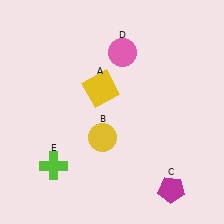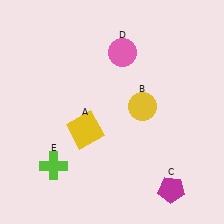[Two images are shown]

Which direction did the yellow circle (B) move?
The yellow circle (B) moved right.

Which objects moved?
The objects that moved are: the yellow square (A), the yellow circle (B).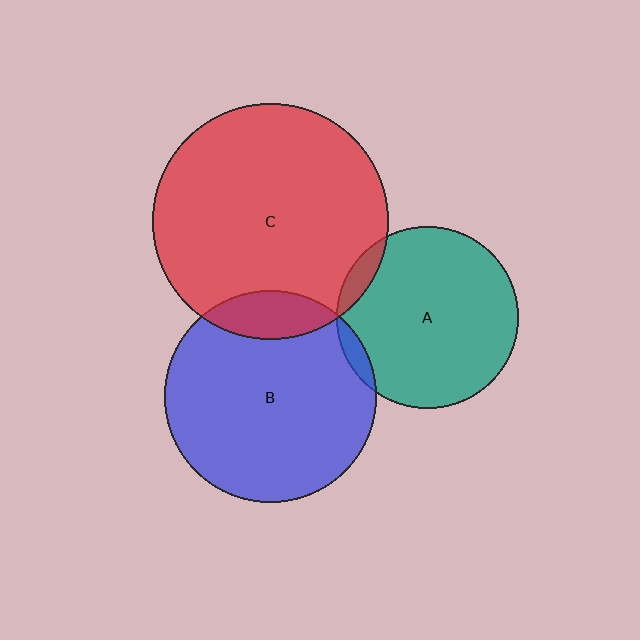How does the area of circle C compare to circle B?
Approximately 1.2 times.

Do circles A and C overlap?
Yes.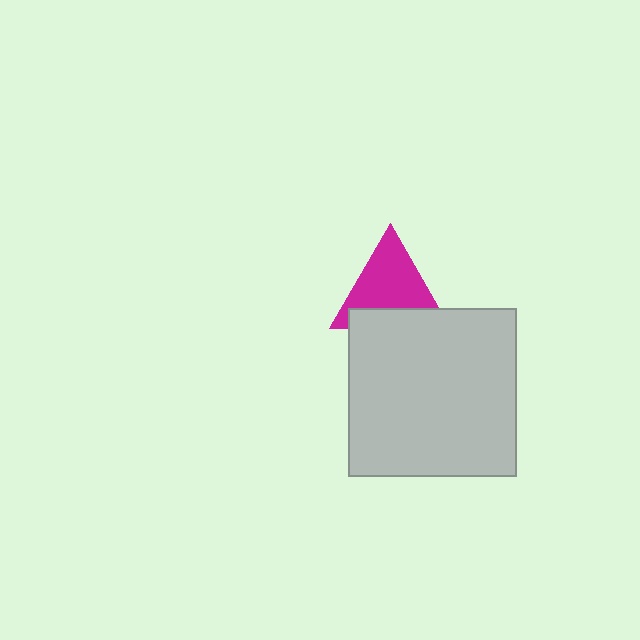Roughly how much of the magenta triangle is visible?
Most of it is visible (roughly 67%).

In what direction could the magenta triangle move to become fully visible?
The magenta triangle could move up. That would shift it out from behind the light gray square entirely.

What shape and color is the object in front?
The object in front is a light gray square.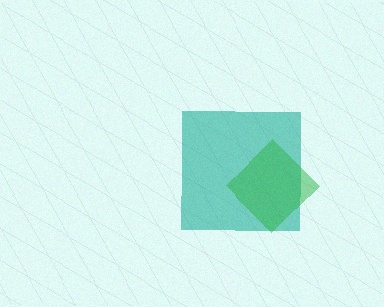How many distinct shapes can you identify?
There are 2 distinct shapes: a teal square, a green diamond.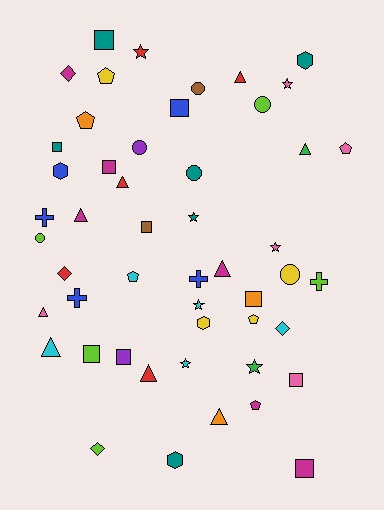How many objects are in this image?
There are 50 objects.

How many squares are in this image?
There are 10 squares.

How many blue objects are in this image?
There are 5 blue objects.